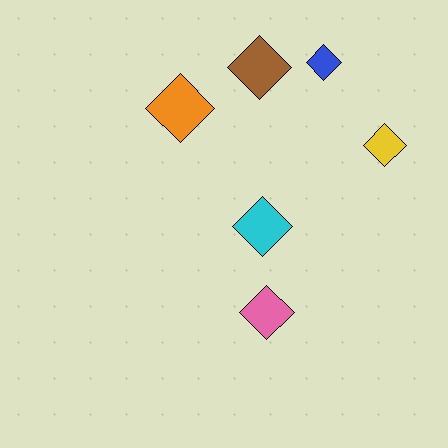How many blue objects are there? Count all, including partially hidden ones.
There is 1 blue object.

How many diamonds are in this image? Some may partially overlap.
There are 6 diamonds.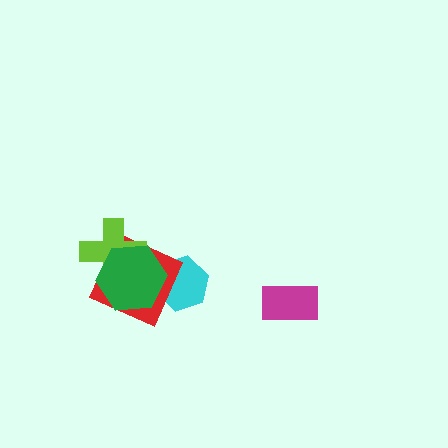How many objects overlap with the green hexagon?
3 objects overlap with the green hexagon.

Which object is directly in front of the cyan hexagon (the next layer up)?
The red diamond is directly in front of the cyan hexagon.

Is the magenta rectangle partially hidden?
No, no other shape covers it.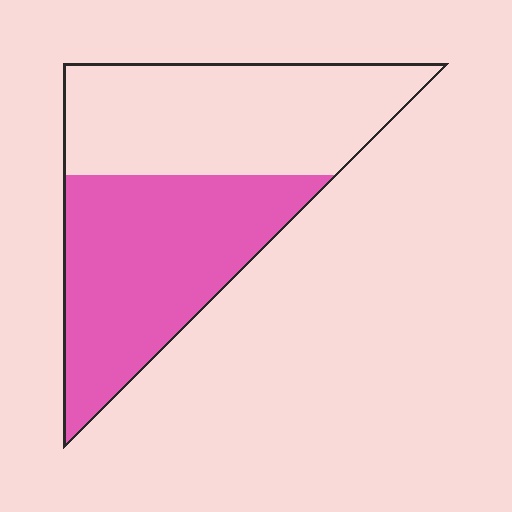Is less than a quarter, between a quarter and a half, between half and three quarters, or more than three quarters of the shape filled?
Between half and three quarters.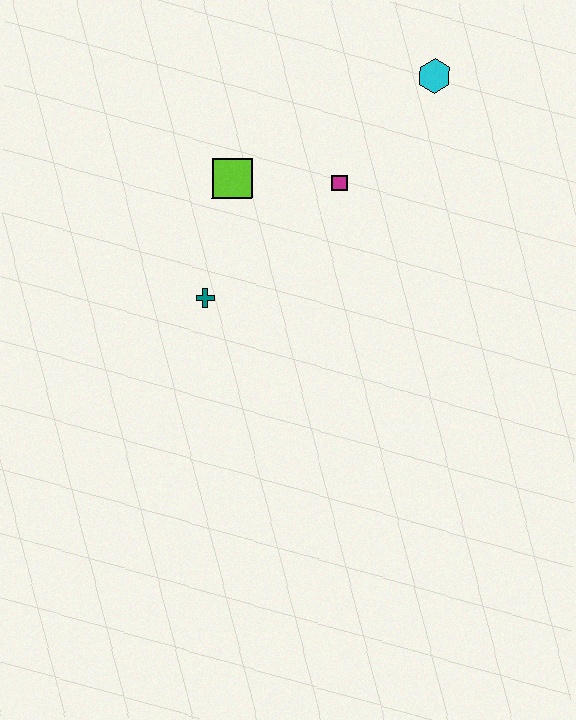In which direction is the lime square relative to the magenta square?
The lime square is to the left of the magenta square.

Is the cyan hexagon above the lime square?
Yes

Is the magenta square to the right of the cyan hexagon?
No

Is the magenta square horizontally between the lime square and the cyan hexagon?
Yes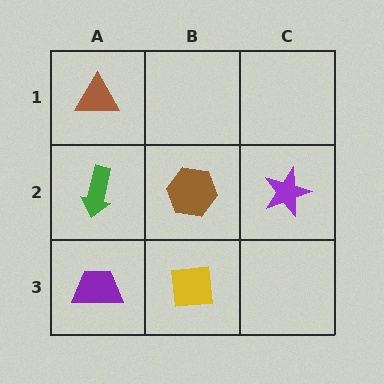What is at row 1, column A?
A brown triangle.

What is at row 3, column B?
A yellow square.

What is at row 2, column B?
A brown hexagon.